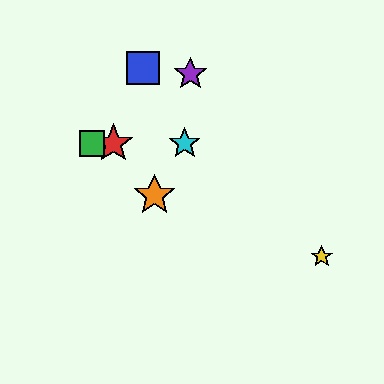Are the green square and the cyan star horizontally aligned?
Yes, both are at y≈144.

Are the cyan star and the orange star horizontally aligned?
No, the cyan star is at y≈144 and the orange star is at y≈195.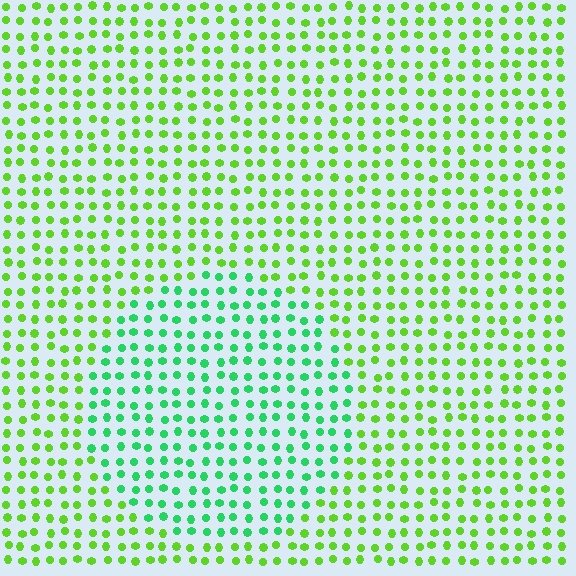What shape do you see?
I see a circle.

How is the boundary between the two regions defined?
The boundary is defined purely by a slight shift in hue (about 40 degrees). Spacing, size, and orientation are identical on both sides.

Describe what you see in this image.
The image is filled with small lime elements in a uniform arrangement. A circle-shaped region is visible where the elements are tinted to a slightly different hue, forming a subtle color boundary.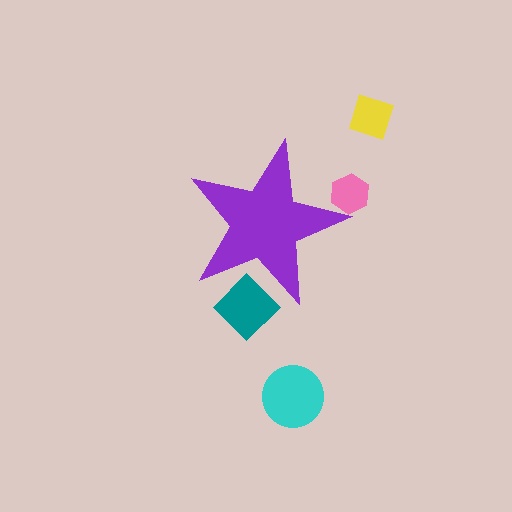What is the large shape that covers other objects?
A purple star.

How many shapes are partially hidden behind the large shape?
2 shapes are partially hidden.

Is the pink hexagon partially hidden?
Yes, the pink hexagon is partially hidden behind the purple star.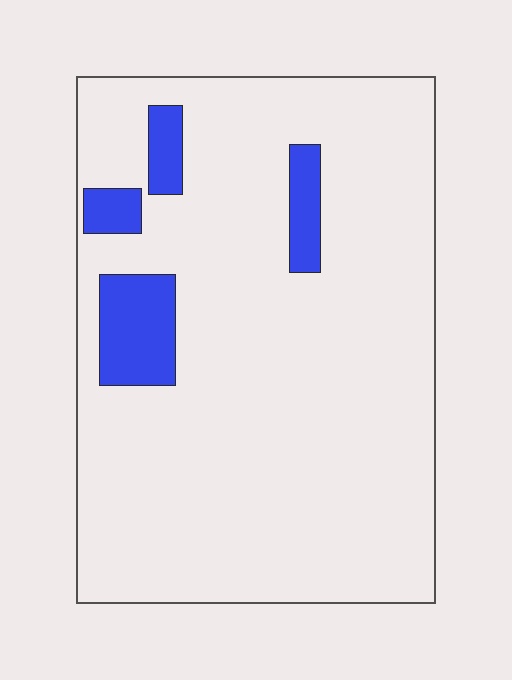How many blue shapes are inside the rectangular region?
4.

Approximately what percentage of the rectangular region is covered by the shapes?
Approximately 10%.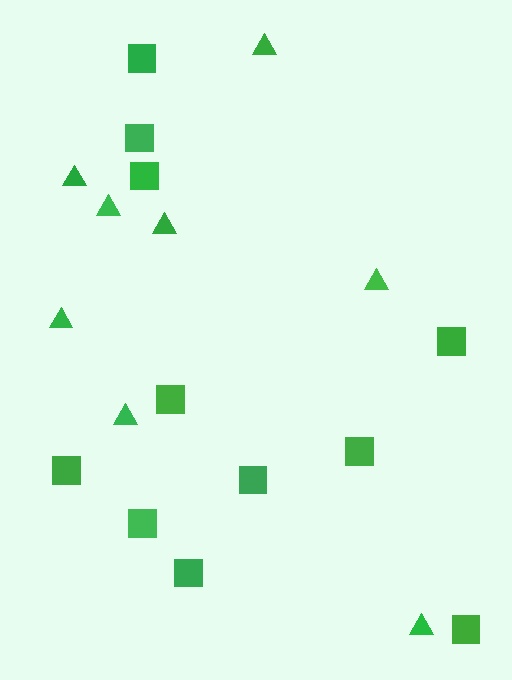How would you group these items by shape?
There are 2 groups: one group of squares (11) and one group of triangles (8).